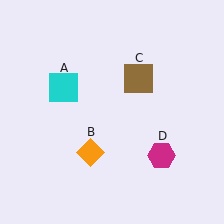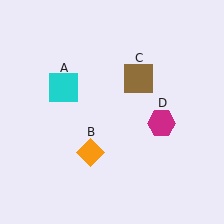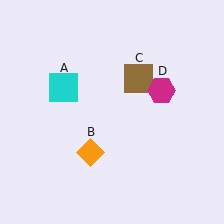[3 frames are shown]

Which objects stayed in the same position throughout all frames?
Cyan square (object A) and orange diamond (object B) and brown square (object C) remained stationary.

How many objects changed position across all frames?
1 object changed position: magenta hexagon (object D).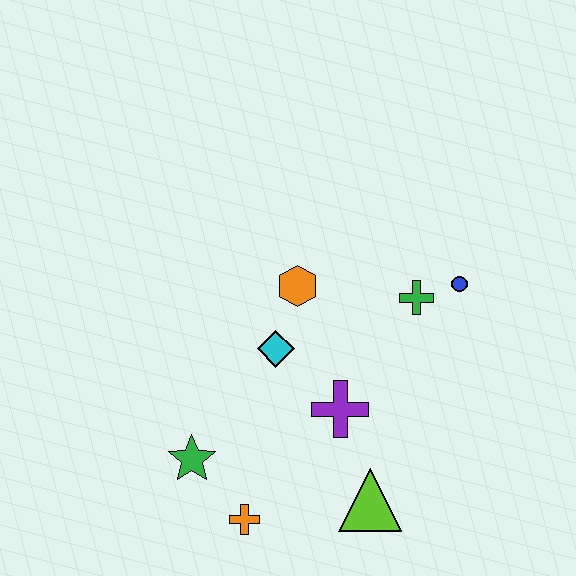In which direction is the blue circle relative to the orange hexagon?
The blue circle is to the right of the orange hexagon.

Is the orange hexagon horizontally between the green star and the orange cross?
No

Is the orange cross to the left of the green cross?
Yes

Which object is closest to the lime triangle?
The purple cross is closest to the lime triangle.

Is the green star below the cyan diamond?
Yes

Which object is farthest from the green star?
The blue circle is farthest from the green star.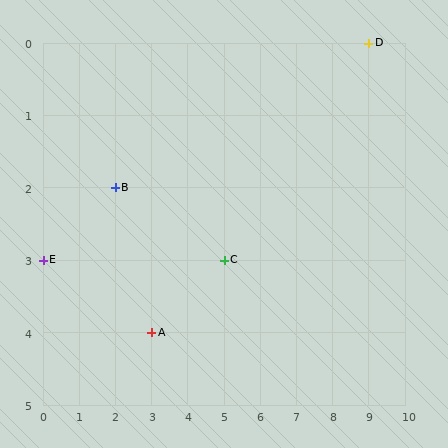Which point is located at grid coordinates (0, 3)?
Point E is at (0, 3).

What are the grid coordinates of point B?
Point B is at grid coordinates (2, 2).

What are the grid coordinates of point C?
Point C is at grid coordinates (5, 3).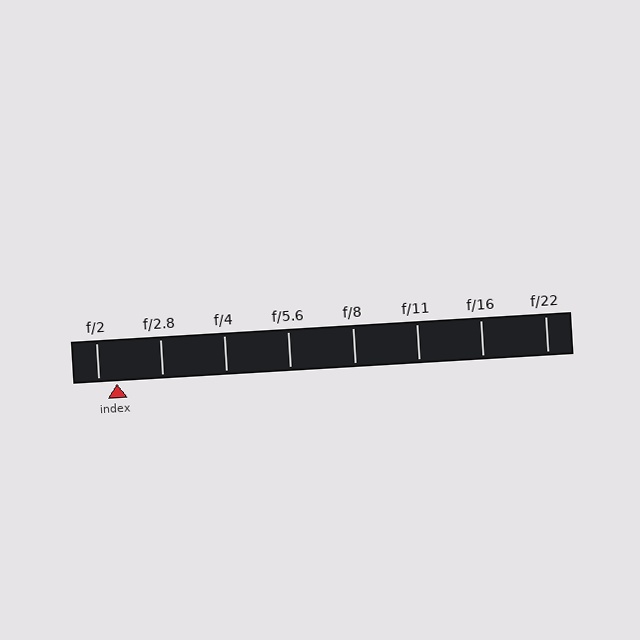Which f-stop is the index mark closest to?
The index mark is closest to f/2.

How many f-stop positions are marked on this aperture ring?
There are 8 f-stop positions marked.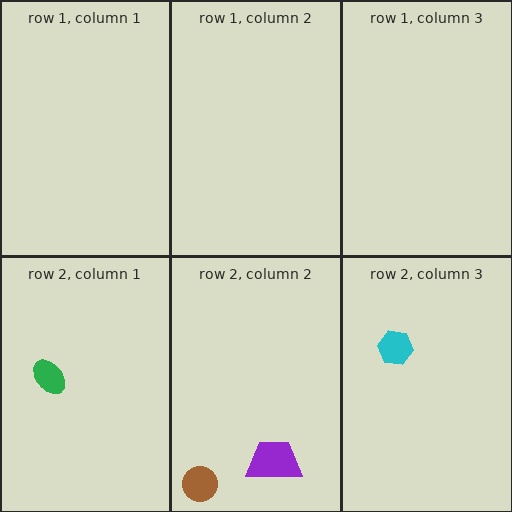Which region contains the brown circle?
The row 2, column 2 region.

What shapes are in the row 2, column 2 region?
The brown circle, the purple trapezoid.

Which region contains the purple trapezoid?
The row 2, column 2 region.